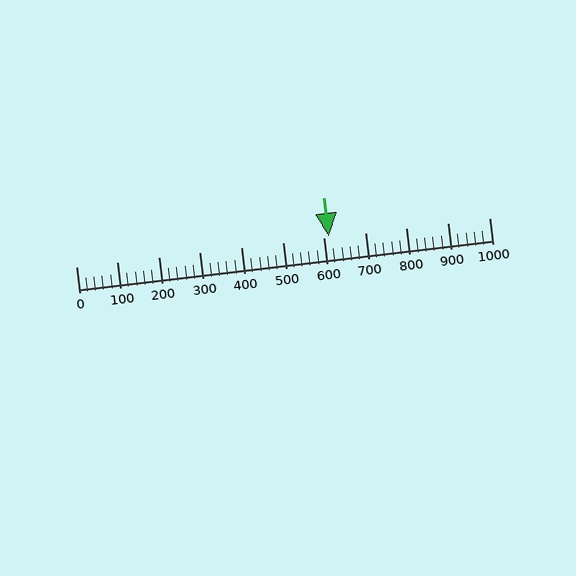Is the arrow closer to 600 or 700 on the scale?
The arrow is closer to 600.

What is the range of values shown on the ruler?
The ruler shows values from 0 to 1000.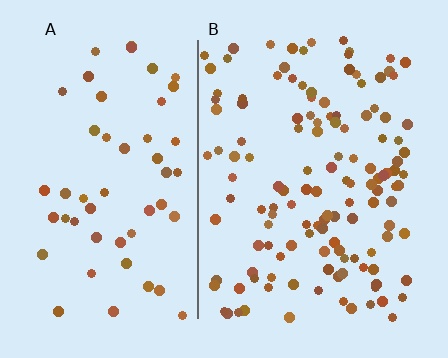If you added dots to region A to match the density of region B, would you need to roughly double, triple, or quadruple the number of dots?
Approximately double.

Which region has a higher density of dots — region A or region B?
B (the right).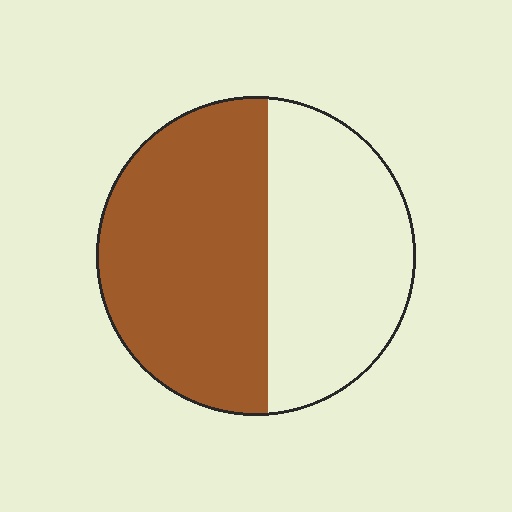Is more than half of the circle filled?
Yes.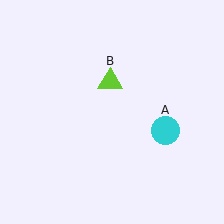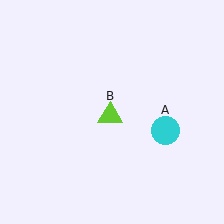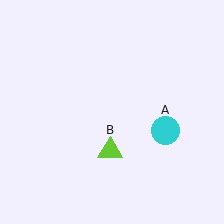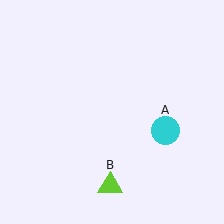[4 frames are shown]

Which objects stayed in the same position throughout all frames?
Cyan circle (object A) remained stationary.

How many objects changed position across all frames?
1 object changed position: lime triangle (object B).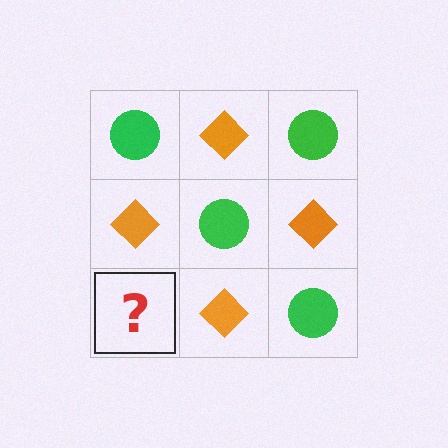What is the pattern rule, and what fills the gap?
The rule is that it alternates green circle and orange diamond in a checkerboard pattern. The gap should be filled with a green circle.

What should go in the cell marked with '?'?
The missing cell should contain a green circle.